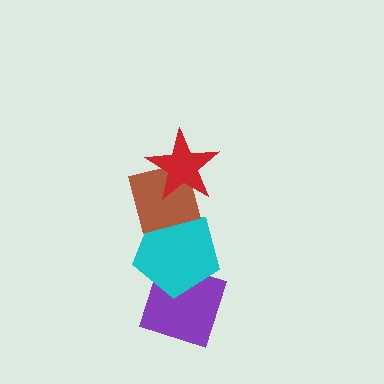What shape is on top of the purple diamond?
The cyan pentagon is on top of the purple diamond.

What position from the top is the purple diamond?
The purple diamond is 4th from the top.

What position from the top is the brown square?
The brown square is 2nd from the top.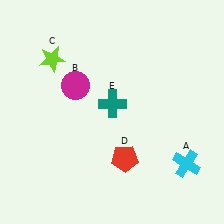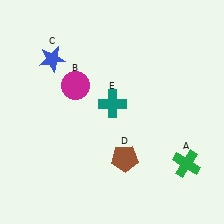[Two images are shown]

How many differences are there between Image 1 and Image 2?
There are 3 differences between the two images.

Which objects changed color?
A changed from cyan to green. C changed from lime to blue. D changed from red to brown.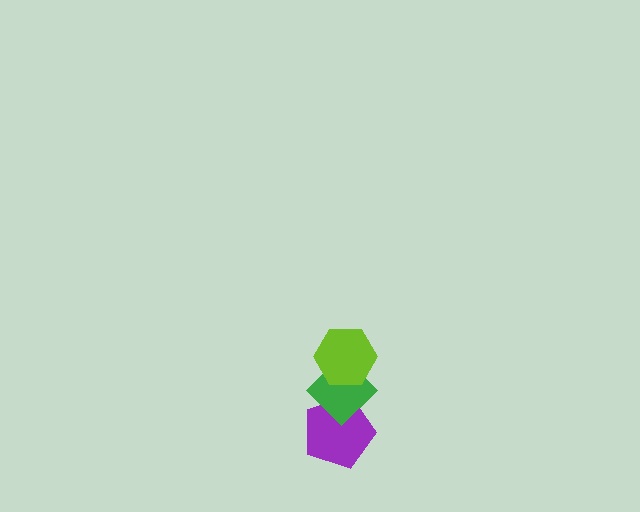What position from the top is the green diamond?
The green diamond is 2nd from the top.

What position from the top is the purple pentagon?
The purple pentagon is 3rd from the top.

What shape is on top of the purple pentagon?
The green diamond is on top of the purple pentagon.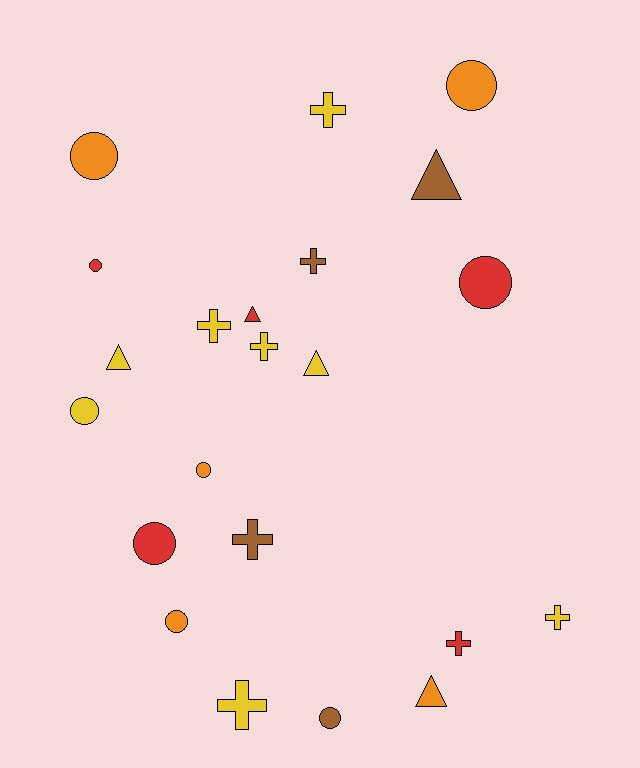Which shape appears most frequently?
Circle, with 9 objects.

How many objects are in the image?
There are 22 objects.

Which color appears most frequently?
Yellow, with 8 objects.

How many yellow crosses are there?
There are 5 yellow crosses.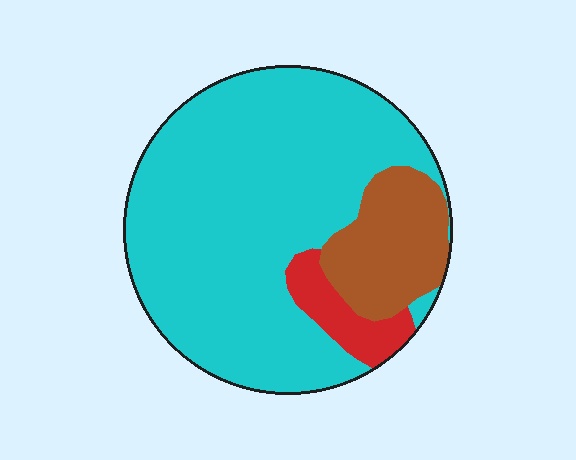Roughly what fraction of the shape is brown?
Brown takes up about one sixth (1/6) of the shape.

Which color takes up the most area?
Cyan, at roughly 75%.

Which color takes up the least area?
Red, at roughly 5%.